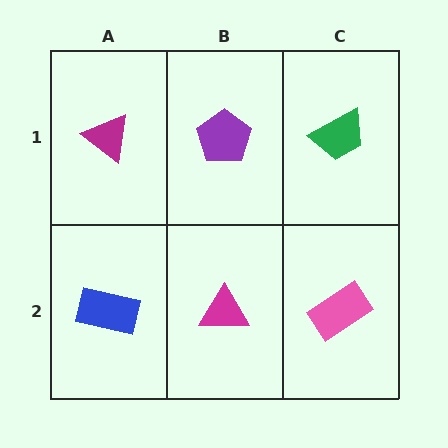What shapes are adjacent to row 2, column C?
A green trapezoid (row 1, column C), a magenta triangle (row 2, column B).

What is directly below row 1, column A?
A blue rectangle.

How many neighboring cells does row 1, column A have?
2.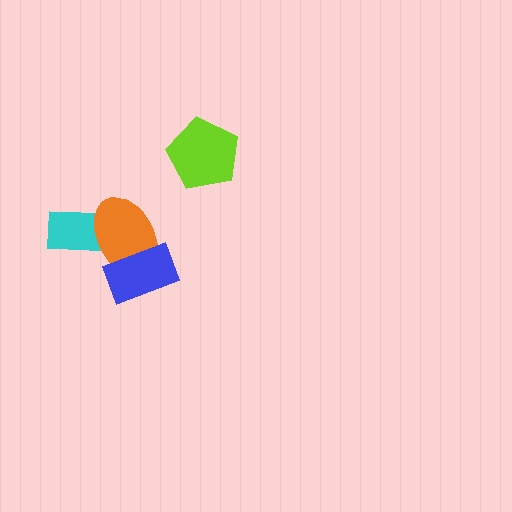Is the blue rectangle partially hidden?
No, no other shape covers it.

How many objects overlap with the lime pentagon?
0 objects overlap with the lime pentagon.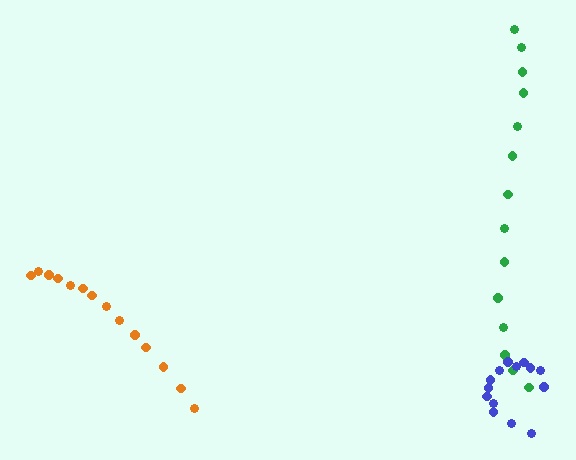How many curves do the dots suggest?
There are 3 distinct paths.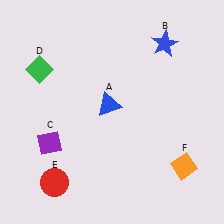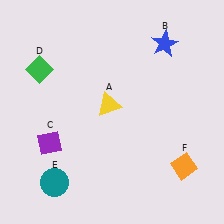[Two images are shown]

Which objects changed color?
A changed from blue to yellow. E changed from red to teal.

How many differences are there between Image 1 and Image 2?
There are 2 differences between the two images.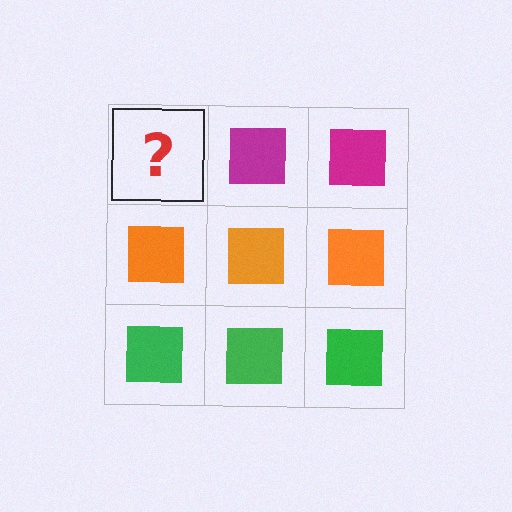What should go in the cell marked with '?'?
The missing cell should contain a magenta square.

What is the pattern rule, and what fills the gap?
The rule is that each row has a consistent color. The gap should be filled with a magenta square.